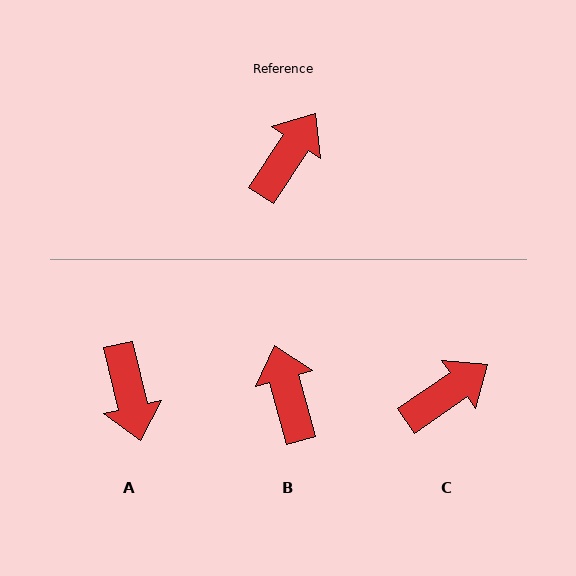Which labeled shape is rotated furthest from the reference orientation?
A, about 133 degrees away.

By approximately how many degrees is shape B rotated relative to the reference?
Approximately 49 degrees counter-clockwise.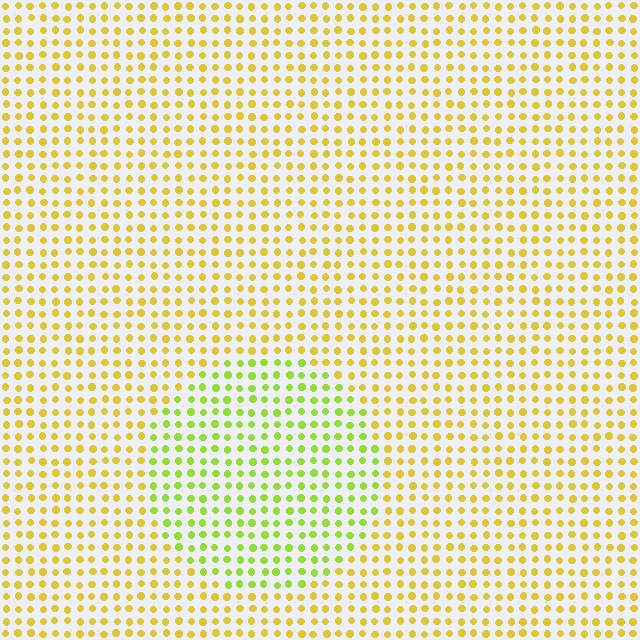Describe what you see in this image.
The image is filled with small yellow elements in a uniform arrangement. A circle-shaped region is visible where the elements are tinted to a slightly different hue, forming a subtle color boundary.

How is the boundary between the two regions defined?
The boundary is defined purely by a slight shift in hue (about 36 degrees). Spacing, size, and orientation are identical on both sides.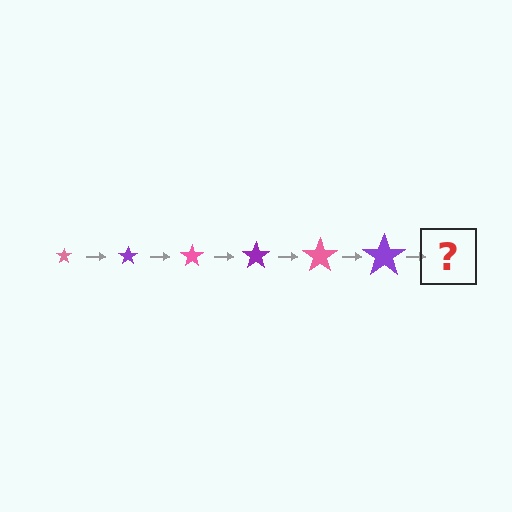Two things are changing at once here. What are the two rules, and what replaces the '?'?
The two rules are that the star grows larger each step and the color cycles through pink and purple. The '?' should be a pink star, larger than the previous one.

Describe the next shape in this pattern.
It should be a pink star, larger than the previous one.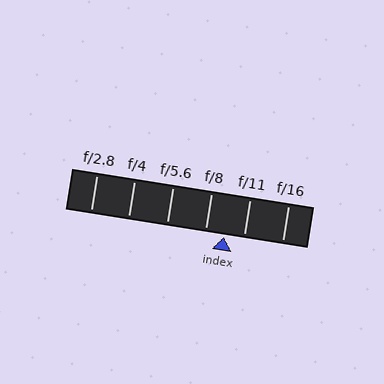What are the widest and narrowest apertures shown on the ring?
The widest aperture shown is f/2.8 and the narrowest is f/16.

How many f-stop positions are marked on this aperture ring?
There are 6 f-stop positions marked.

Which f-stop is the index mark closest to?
The index mark is closest to f/8.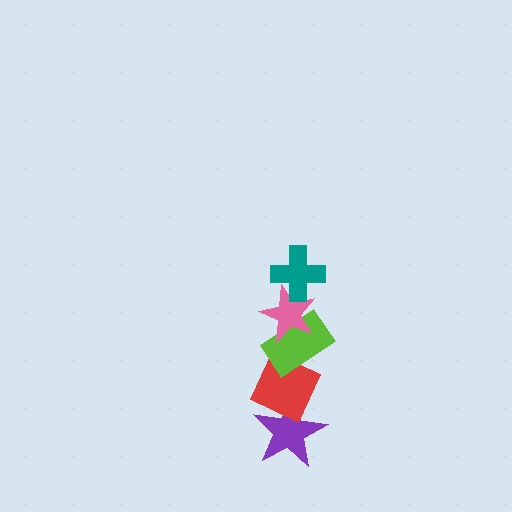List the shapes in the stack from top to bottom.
From top to bottom: the teal cross, the pink star, the lime rectangle, the red diamond, the purple star.